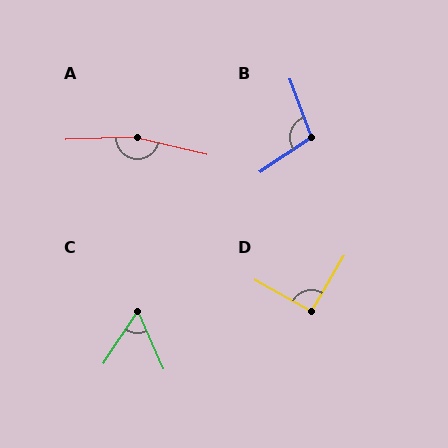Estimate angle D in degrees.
Approximately 91 degrees.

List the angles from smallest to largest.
C (57°), D (91°), B (104°), A (165°).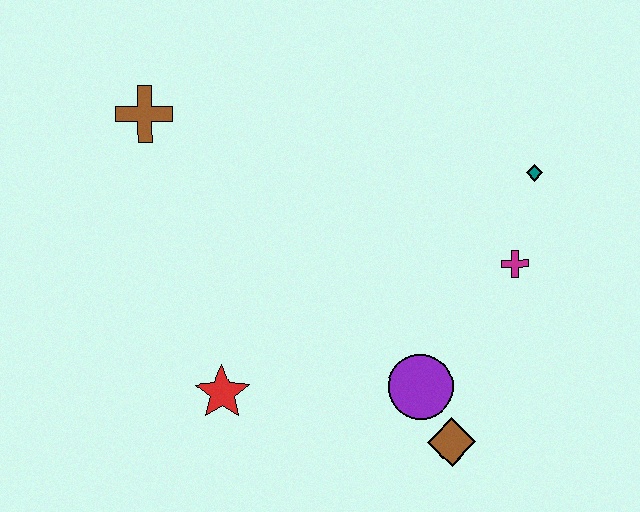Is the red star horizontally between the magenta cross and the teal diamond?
No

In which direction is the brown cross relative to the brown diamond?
The brown cross is above the brown diamond.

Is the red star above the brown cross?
No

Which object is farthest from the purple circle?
The brown cross is farthest from the purple circle.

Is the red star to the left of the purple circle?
Yes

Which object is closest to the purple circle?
The brown diamond is closest to the purple circle.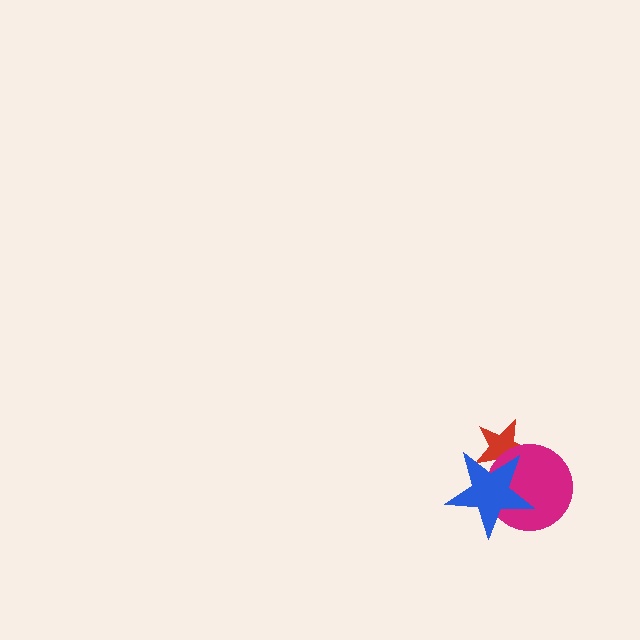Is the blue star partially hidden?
No, no other shape covers it.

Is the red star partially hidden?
Yes, it is partially covered by another shape.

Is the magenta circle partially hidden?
Yes, it is partially covered by another shape.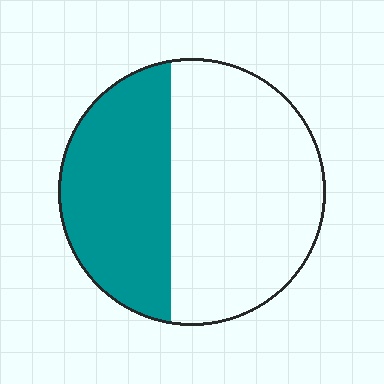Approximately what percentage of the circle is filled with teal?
Approximately 40%.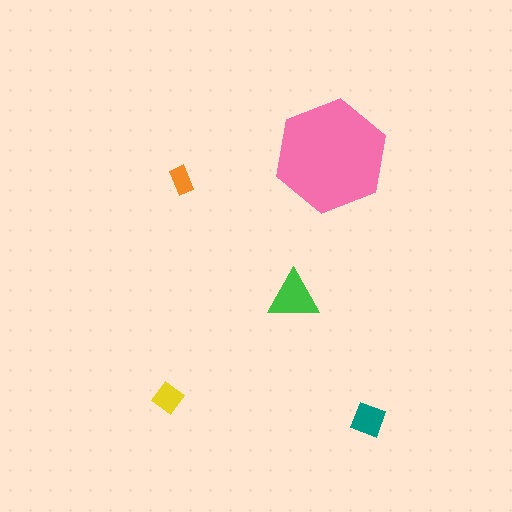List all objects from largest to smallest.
The pink hexagon, the green triangle, the teal square, the yellow diamond, the orange rectangle.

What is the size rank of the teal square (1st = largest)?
3rd.